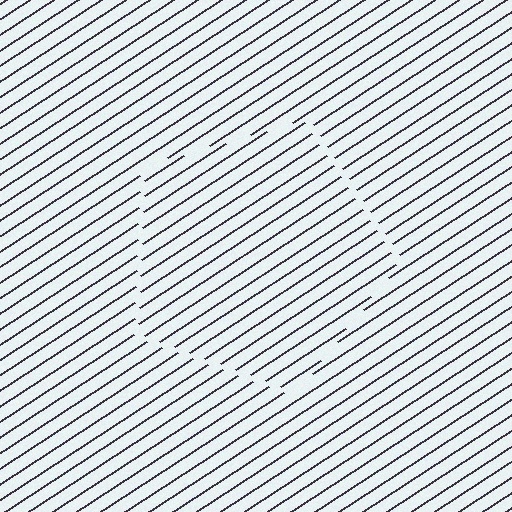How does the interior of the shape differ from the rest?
The interior of the shape contains the same grating, shifted by half a period — the contour is defined by the phase discontinuity where line-ends from the inner and outer gratings abut.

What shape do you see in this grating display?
An illusory pentagon. The interior of the shape contains the same grating, shifted by half a period — the contour is defined by the phase discontinuity where line-ends from the inner and outer gratings abut.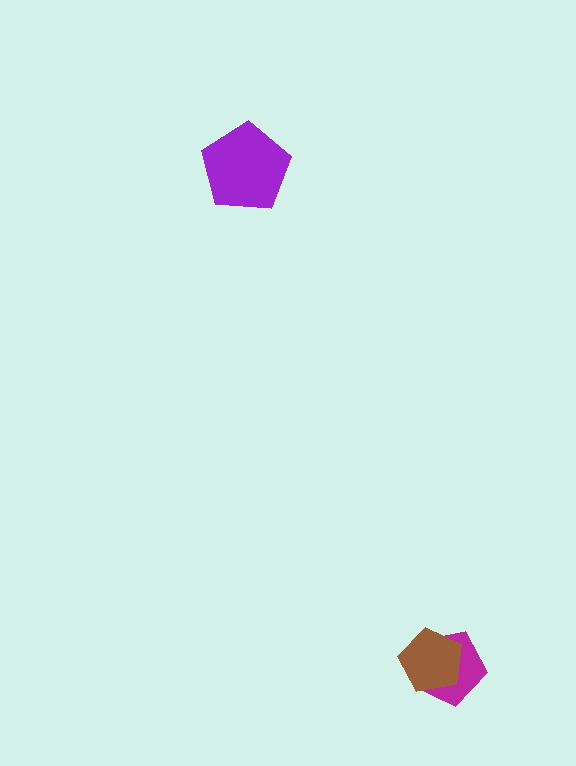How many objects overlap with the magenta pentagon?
1 object overlaps with the magenta pentagon.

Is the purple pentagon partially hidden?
No, no other shape covers it.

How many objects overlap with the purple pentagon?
0 objects overlap with the purple pentagon.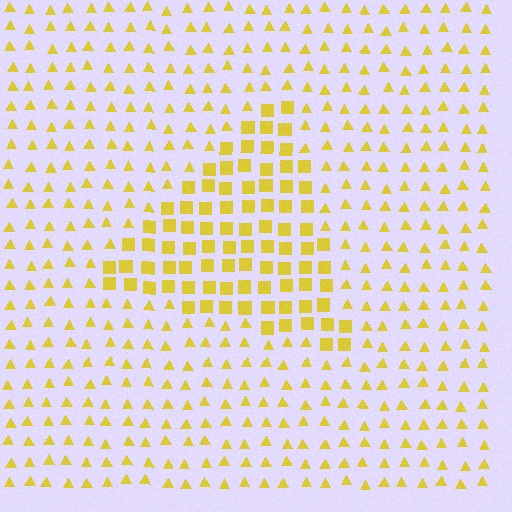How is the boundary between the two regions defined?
The boundary is defined by a change in element shape: squares inside vs. triangles outside. All elements share the same color and spacing.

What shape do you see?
I see a triangle.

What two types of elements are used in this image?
The image uses squares inside the triangle region and triangles outside it.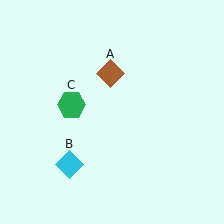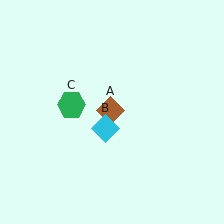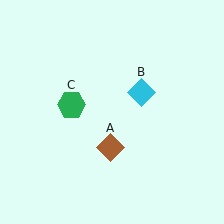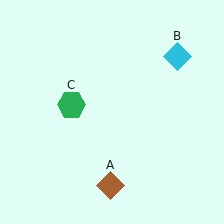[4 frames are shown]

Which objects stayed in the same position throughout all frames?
Green hexagon (object C) remained stationary.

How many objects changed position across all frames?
2 objects changed position: brown diamond (object A), cyan diamond (object B).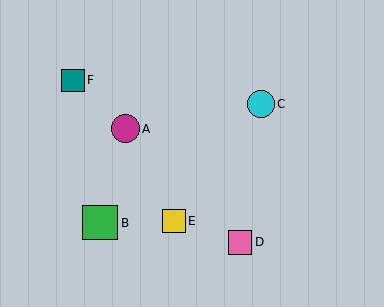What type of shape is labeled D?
Shape D is a pink square.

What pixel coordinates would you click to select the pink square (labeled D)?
Click at (240, 242) to select the pink square D.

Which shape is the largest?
The green square (labeled B) is the largest.